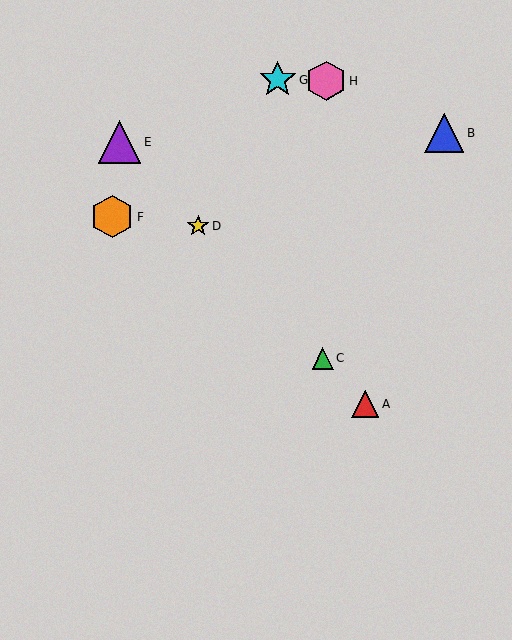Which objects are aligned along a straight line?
Objects A, C, D, E are aligned along a straight line.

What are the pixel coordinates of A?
Object A is at (365, 404).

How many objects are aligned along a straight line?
4 objects (A, C, D, E) are aligned along a straight line.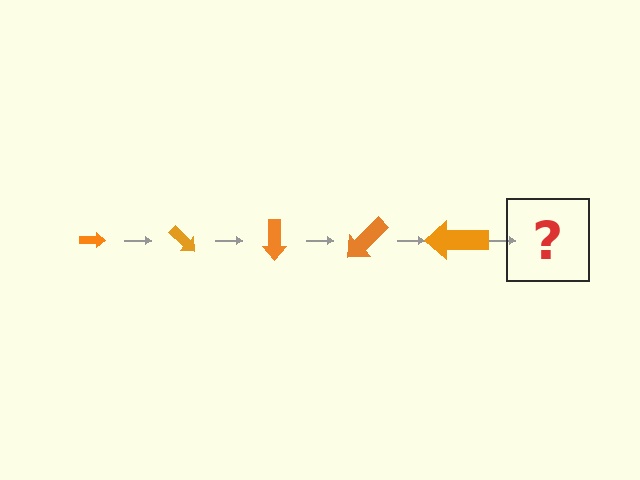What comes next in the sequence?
The next element should be an arrow, larger than the previous one and rotated 225 degrees from the start.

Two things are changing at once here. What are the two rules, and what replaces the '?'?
The two rules are that the arrow grows larger each step and it rotates 45 degrees each step. The '?' should be an arrow, larger than the previous one and rotated 225 degrees from the start.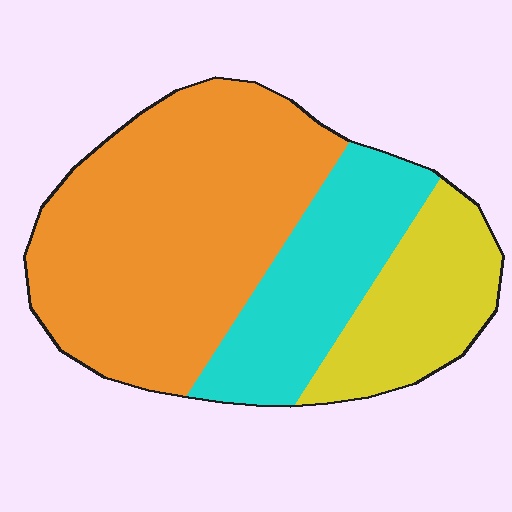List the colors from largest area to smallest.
From largest to smallest: orange, cyan, yellow.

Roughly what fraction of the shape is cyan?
Cyan takes up less than a quarter of the shape.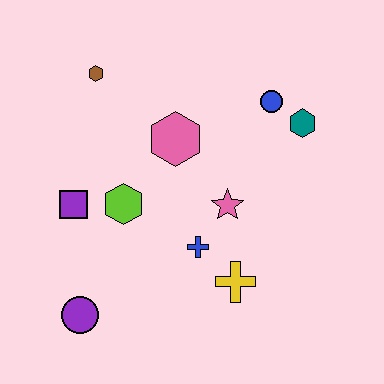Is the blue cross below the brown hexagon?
Yes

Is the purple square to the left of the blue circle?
Yes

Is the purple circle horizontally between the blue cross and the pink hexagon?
No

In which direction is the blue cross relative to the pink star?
The blue cross is below the pink star.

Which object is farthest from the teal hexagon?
The purple circle is farthest from the teal hexagon.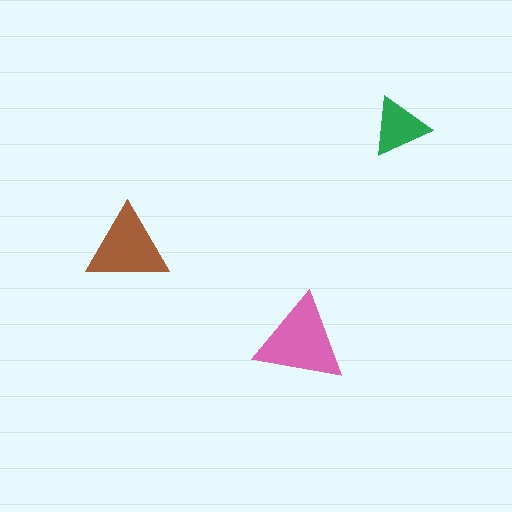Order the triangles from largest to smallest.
the pink one, the brown one, the green one.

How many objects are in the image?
There are 3 objects in the image.